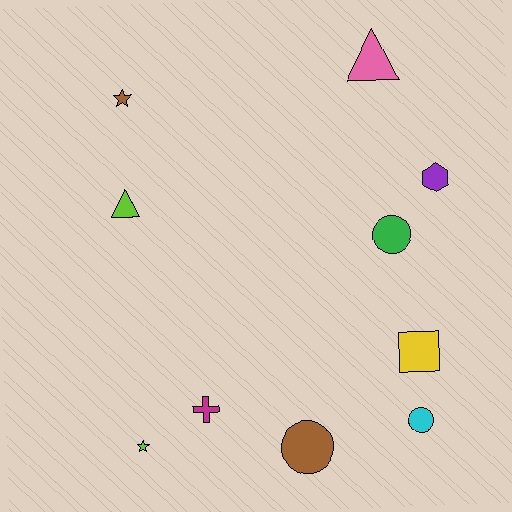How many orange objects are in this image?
There are no orange objects.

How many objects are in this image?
There are 10 objects.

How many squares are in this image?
There is 1 square.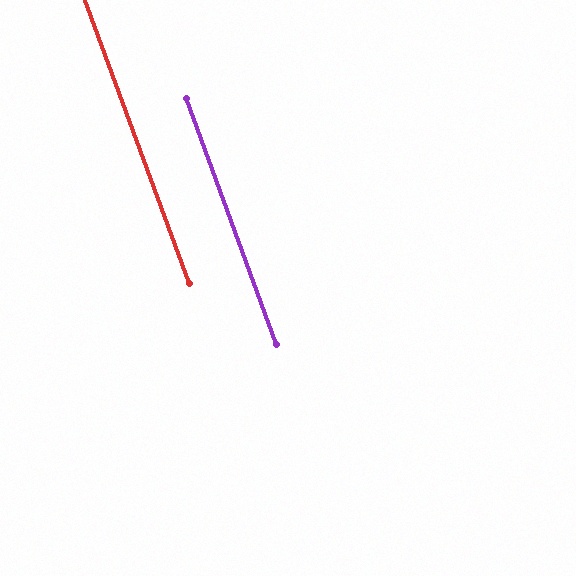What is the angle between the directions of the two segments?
Approximately 0 degrees.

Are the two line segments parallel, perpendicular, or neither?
Parallel — their directions differ by only 0.3°.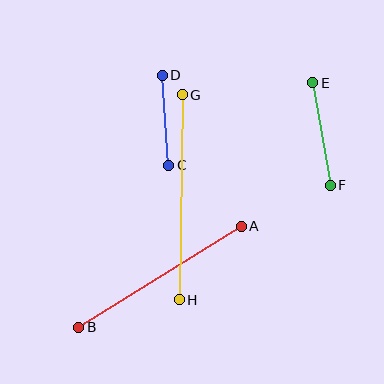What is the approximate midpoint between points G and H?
The midpoint is at approximately (181, 197) pixels.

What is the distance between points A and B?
The distance is approximately 191 pixels.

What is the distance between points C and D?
The distance is approximately 90 pixels.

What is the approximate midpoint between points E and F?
The midpoint is at approximately (322, 134) pixels.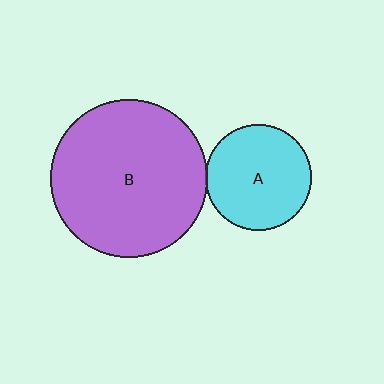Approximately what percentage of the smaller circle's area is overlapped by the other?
Approximately 5%.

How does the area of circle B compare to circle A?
Approximately 2.2 times.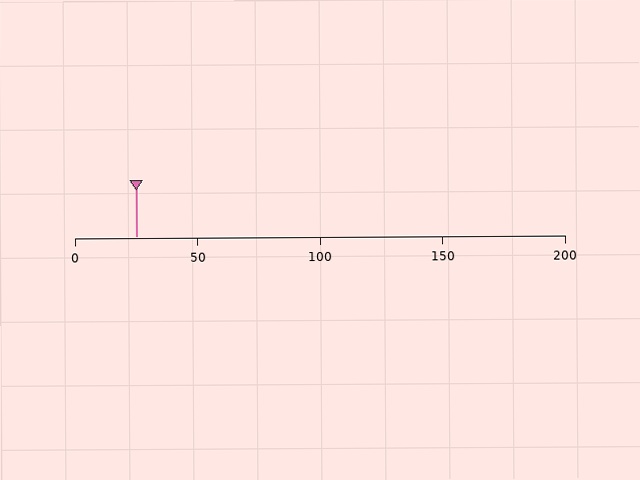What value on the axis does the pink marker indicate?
The marker indicates approximately 25.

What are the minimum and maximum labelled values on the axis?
The axis runs from 0 to 200.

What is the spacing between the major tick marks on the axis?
The major ticks are spaced 50 apart.